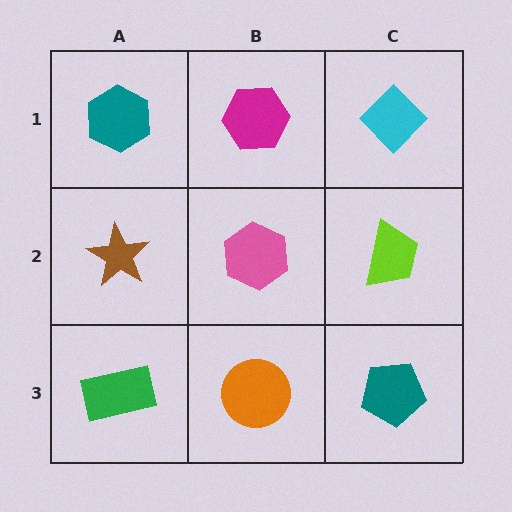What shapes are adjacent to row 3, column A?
A brown star (row 2, column A), an orange circle (row 3, column B).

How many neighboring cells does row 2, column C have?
3.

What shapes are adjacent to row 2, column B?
A magenta hexagon (row 1, column B), an orange circle (row 3, column B), a brown star (row 2, column A), a lime trapezoid (row 2, column C).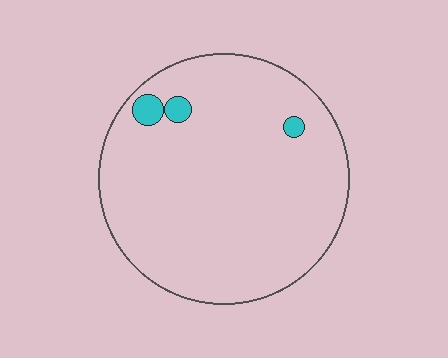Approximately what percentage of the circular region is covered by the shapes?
Approximately 5%.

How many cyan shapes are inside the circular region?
3.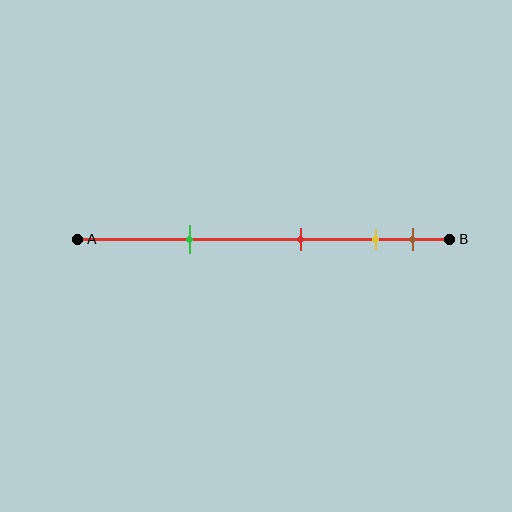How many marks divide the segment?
There are 4 marks dividing the segment.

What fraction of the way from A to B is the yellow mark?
The yellow mark is approximately 80% (0.8) of the way from A to B.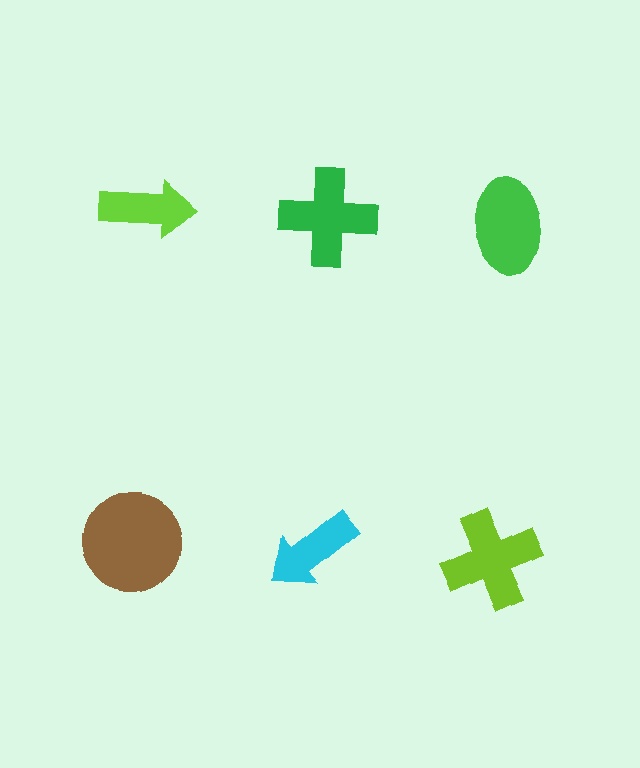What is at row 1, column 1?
A lime arrow.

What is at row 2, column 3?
A lime cross.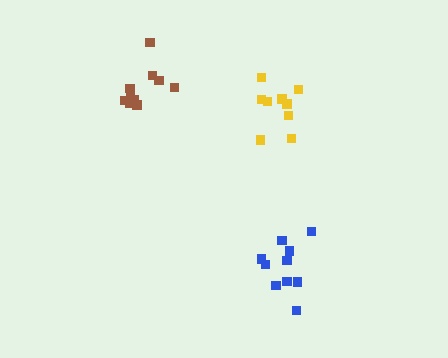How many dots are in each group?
Group 1: 10 dots, Group 2: 10 dots, Group 3: 9 dots (29 total).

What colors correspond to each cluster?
The clusters are colored: brown, blue, yellow.